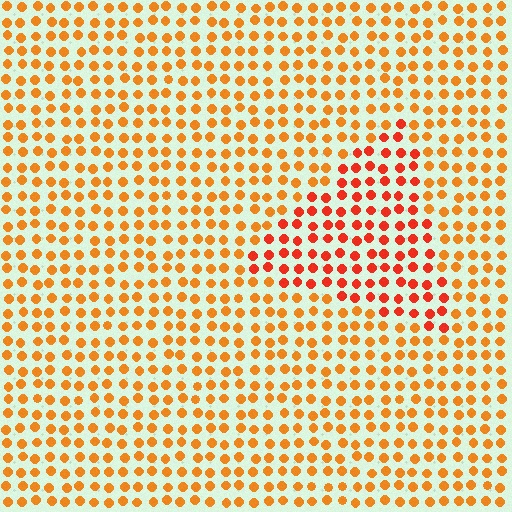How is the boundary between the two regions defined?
The boundary is defined purely by a slight shift in hue (about 26 degrees). Spacing, size, and orientation are identical on both sides.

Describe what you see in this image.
The image is filled with small orange elements in a uniform arrangement. A triangle-shaped region is visible where the elements are tinted to a slightly different hue, forming a subtle color boundary.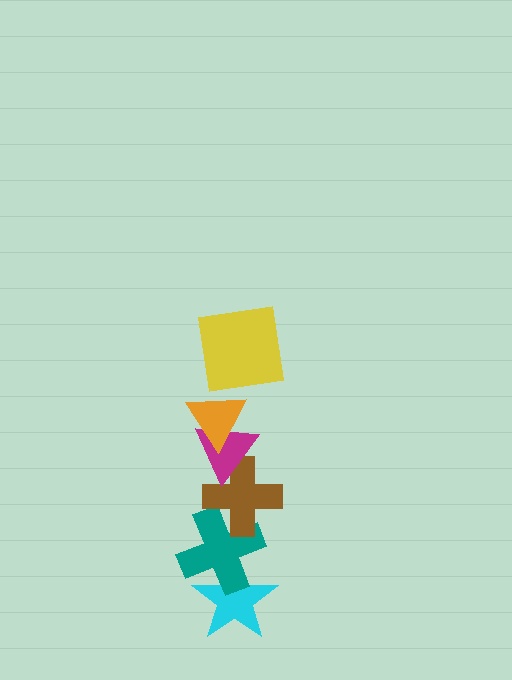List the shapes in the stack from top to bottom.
From top to bottom: the yellow square, the orange triangle, the magenta triangle, the brown cross, the teal cross, the cyan star.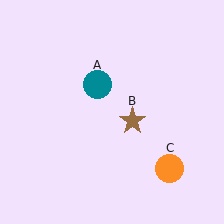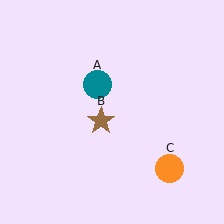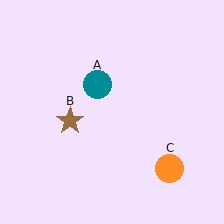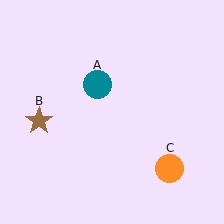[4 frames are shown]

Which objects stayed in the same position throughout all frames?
Teal circle (object A) and orange circle (object C) remained stationary.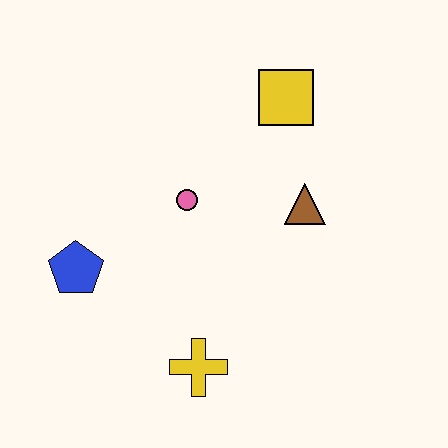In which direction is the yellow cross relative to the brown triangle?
The yellow cross is below the brown triangle.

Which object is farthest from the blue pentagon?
The yellow square is farthest from the blue pentagon.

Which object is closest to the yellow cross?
The blue pentagon is closest to the yellow cross.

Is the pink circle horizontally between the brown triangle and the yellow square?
No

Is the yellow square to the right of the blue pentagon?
Yes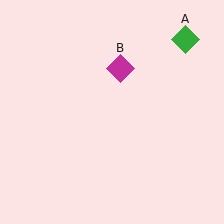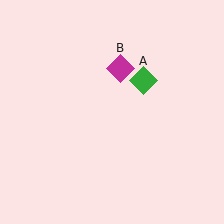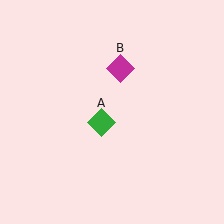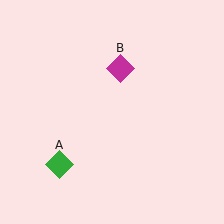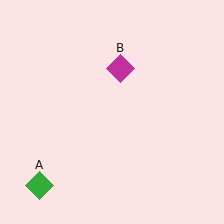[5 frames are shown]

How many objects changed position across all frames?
1 object changed position: green diamond (object A).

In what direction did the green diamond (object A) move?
The green diamond (object A) moved down and to the left.